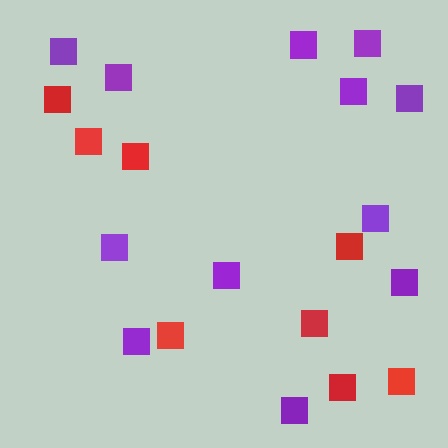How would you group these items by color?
There are 2 groups: one group of purple squares (12) and one group of red squares (8).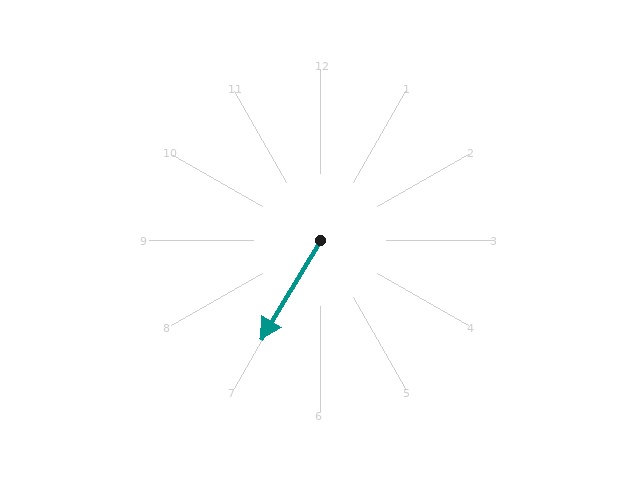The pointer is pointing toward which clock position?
Roughly 7 o'clock.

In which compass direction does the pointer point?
Southwest.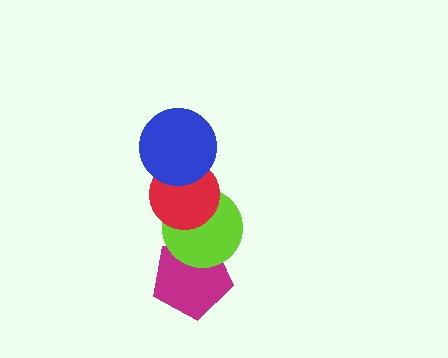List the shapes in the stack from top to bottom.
From top to bottom: the blue circle, the red circle, the lime circle, the magenta pentagon.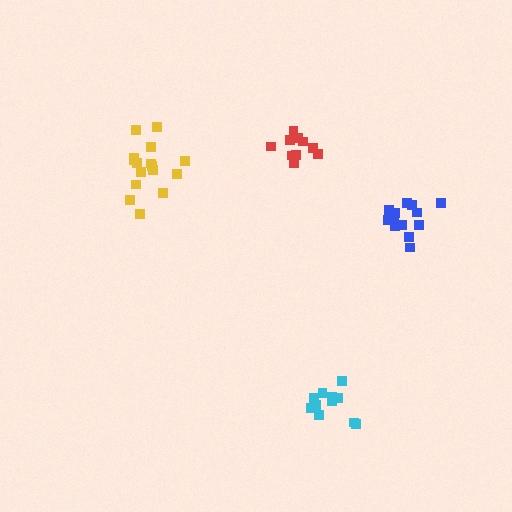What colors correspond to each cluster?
The clusters are colored: yellow, cyan, red, blue.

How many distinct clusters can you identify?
There are 4 distinct clusters.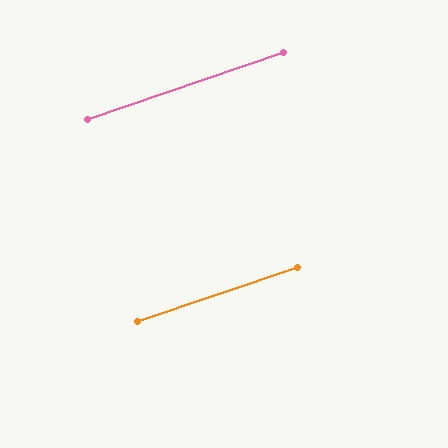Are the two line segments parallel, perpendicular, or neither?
Parallel — their directions differ by only 0.3°.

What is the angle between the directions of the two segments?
Approximately 0 degrees.